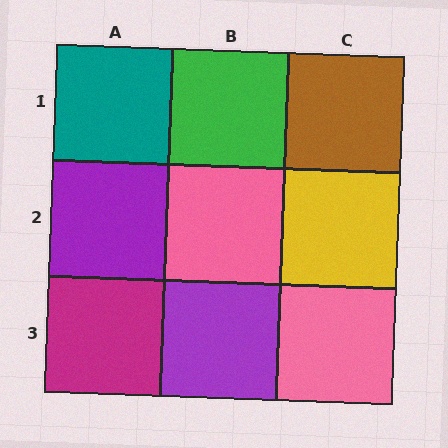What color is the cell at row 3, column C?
Pink.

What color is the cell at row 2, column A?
Purple.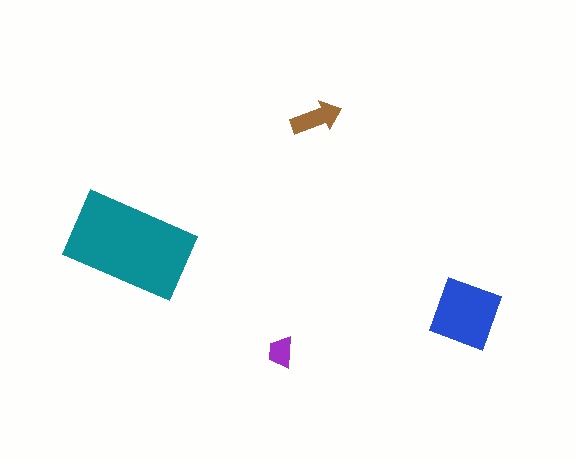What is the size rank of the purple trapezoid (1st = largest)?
4th.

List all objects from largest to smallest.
The teal rectangle, the blue diamond, the brown arrow, the purple trapezoid.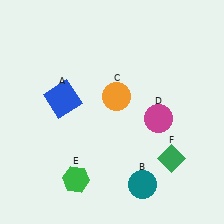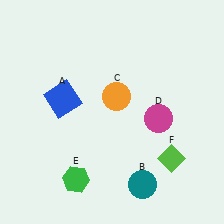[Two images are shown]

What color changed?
The diamond (F) changed from green in Image 1 to lime in Image 2.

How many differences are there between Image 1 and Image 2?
There is 1 difference between the two images.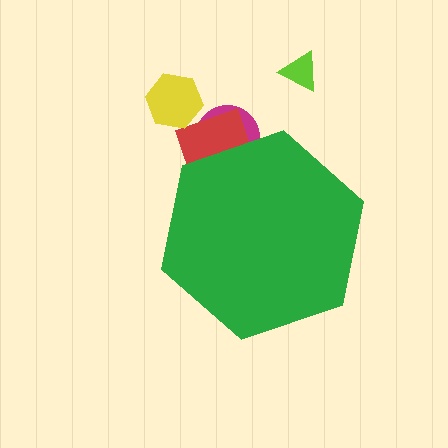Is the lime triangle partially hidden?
No, the lime triangle is fully visible.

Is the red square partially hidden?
Yes, the red square is partially hidden behind the green hexagon.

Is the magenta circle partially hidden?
Yes, the magenta circle is partially hidden behind the green hexagon.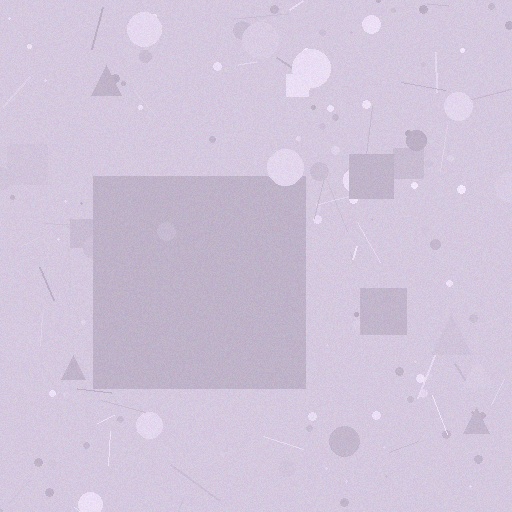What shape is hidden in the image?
A square is hidden in the image.